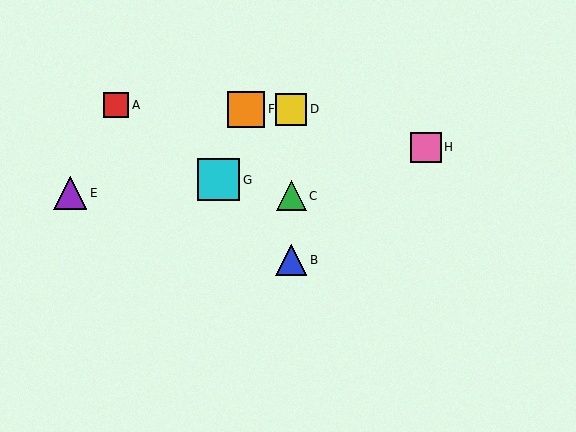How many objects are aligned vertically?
3 objects (B, C, D) are aligned vertically.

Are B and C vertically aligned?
Yes, both are at x≈291.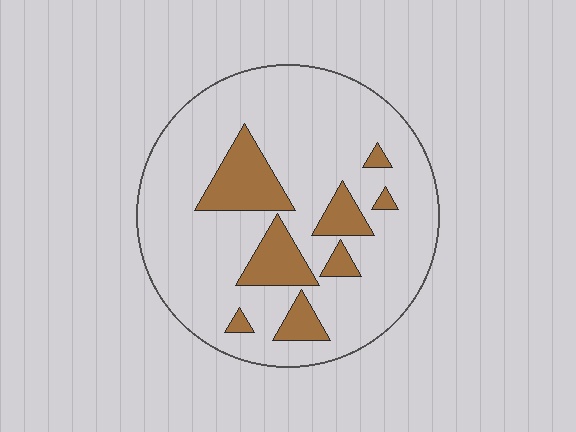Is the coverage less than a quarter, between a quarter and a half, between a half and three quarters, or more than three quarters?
Less than a quarter.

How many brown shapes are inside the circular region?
8.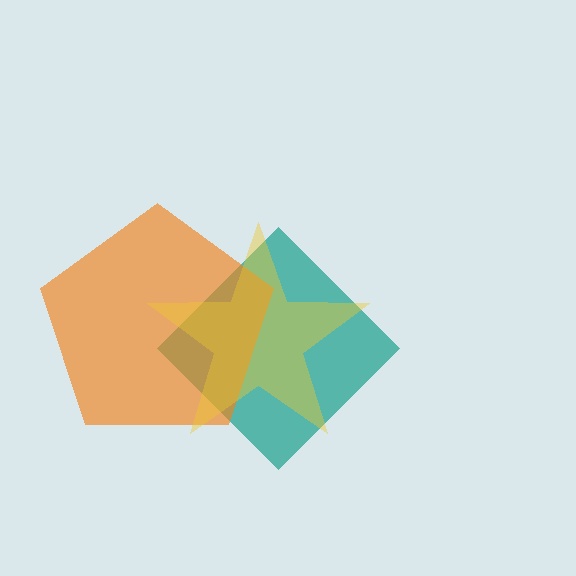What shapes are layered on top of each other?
The layered shapes are: a teal diamond, an orange pentagon, a yellow star.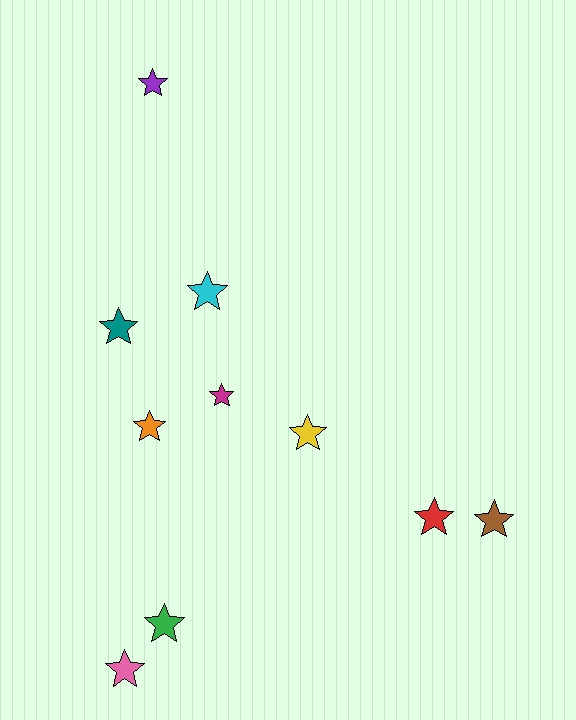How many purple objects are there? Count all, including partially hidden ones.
There is 1 purple object.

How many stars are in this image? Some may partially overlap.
There are 10 stars.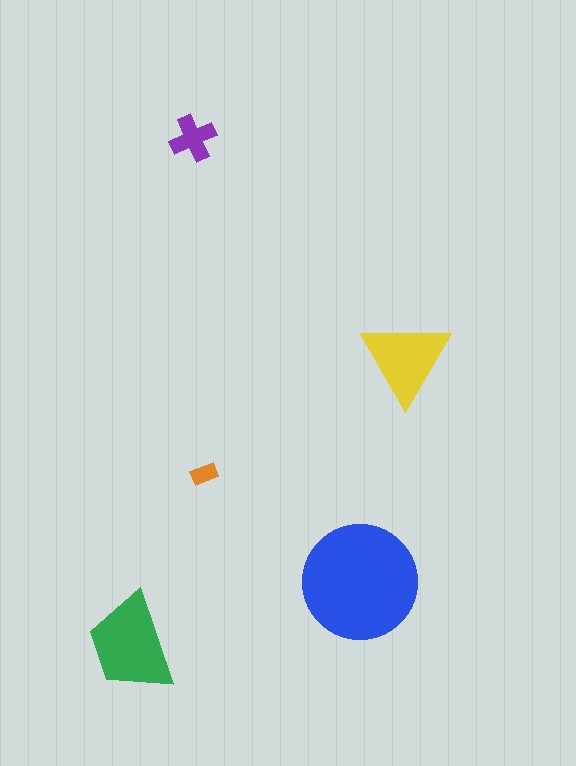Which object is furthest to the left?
The green trapezoid is leftmost.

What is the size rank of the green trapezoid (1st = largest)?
2nd.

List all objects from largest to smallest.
The blue circle, the green trapezoid, the yellow triangle, the purple cross, the orange rectangle.